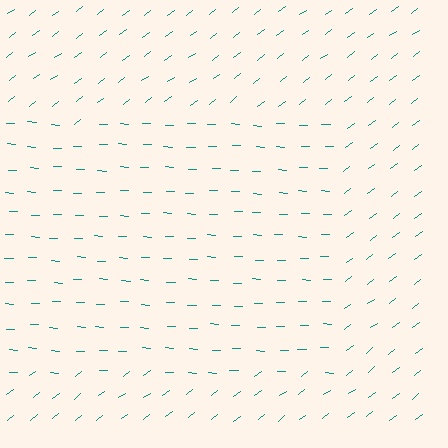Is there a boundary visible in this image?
Yes, there is a texture boundary formed by a change in line orientation.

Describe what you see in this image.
The image is filled with small teal line segments. A rectangle region in the image has lines oriented differently from the surrounding lines, creating a visible texture boundary.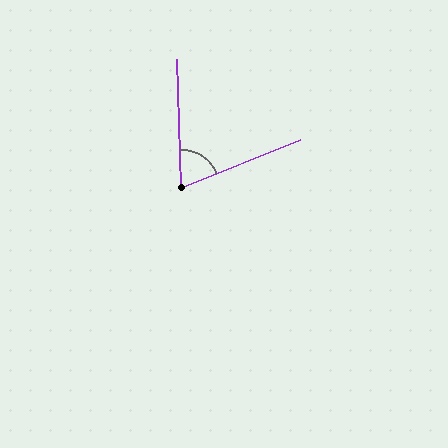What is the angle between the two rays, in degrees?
Approximately 70 degrees.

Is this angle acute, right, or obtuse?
It is acute.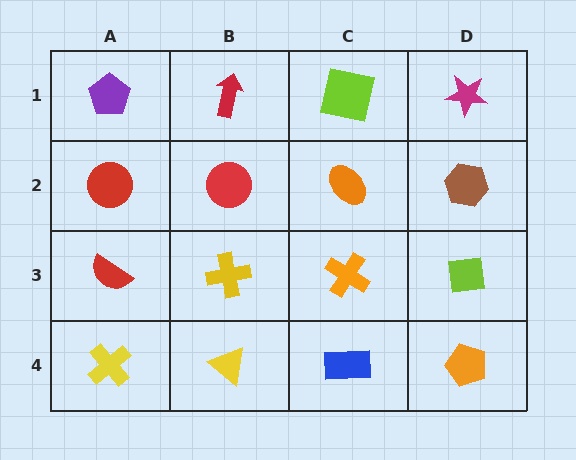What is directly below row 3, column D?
An orange pentagon.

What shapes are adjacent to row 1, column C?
An orange ellipse (row 2, column C), a red arrow (row 1, column B), a magenta star (row 1, column D).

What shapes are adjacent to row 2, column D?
A magenta star (row 1, column D), a lime square (row 3, column D), an orange ellipse (row 2, column C).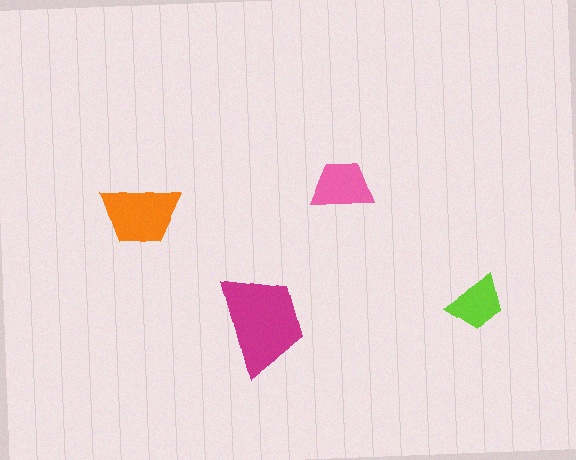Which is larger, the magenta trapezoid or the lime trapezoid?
The magenta one.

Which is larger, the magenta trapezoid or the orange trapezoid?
The magenta one.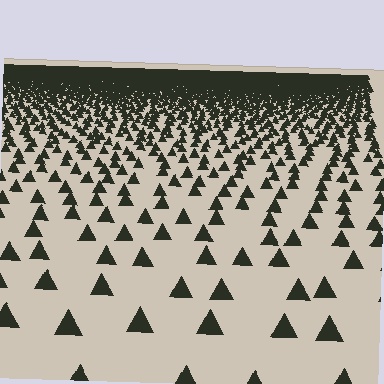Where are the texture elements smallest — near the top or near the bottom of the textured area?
Near the top.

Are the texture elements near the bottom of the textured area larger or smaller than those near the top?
Larger. Near the bottom, elements are closer to the viewer and appear at a bigger on-screen size.